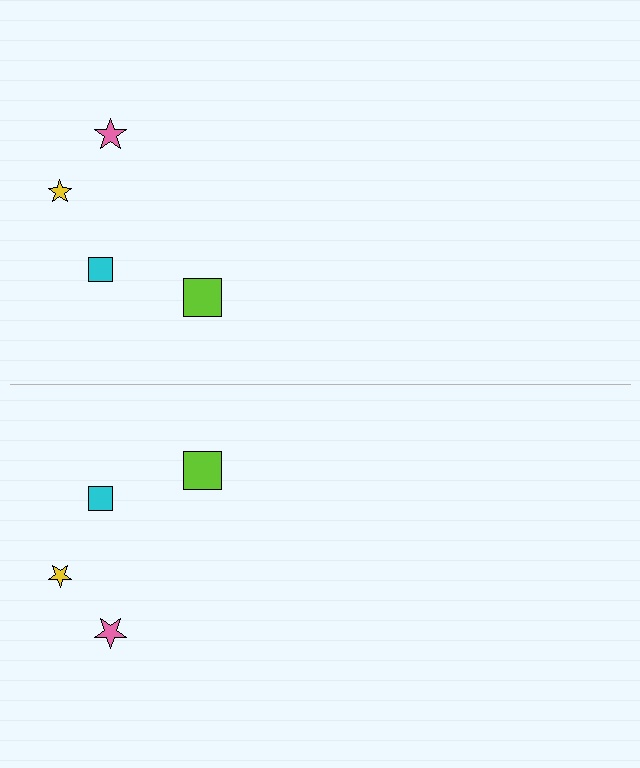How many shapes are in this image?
There are 8 shapes in this image.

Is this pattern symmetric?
Yes, this pattern has bilateral (reflection) symmetry.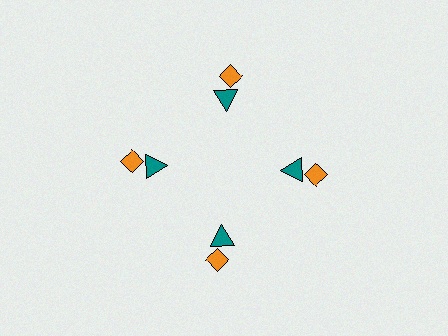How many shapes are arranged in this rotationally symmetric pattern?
There are 8 shapes, arranged in 4 groups of 2.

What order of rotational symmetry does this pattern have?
This pattern has 4-fold rotational symmetry.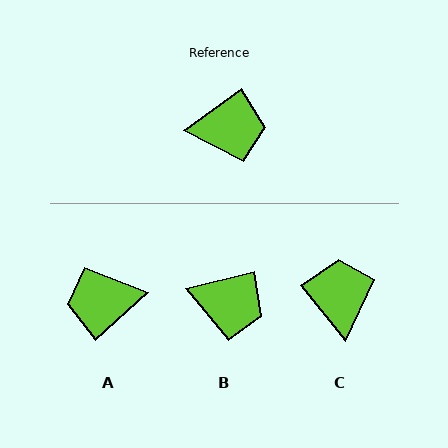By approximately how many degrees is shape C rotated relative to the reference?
Approximately 93 degrees counter-clockwise.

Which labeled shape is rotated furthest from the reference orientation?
A, about 174 degrees away.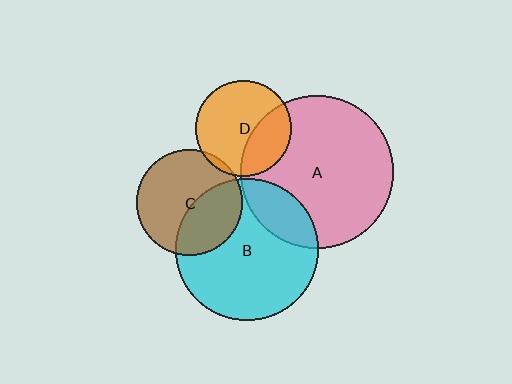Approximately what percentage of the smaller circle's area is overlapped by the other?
Approximately 5%.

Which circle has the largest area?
Circle A (pink).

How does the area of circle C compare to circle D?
Approximately 1.2 times.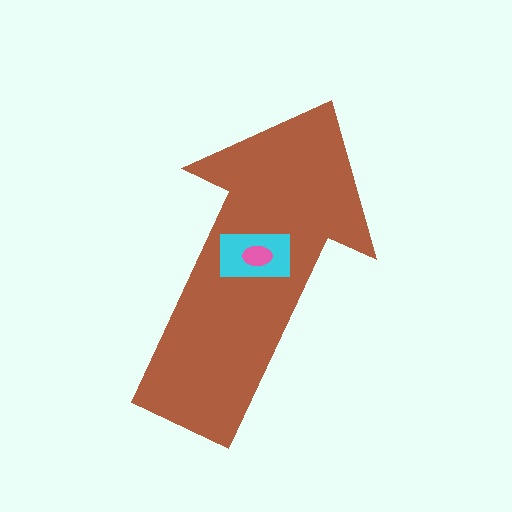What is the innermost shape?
The pink ellipse.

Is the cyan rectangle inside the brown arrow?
Yes.